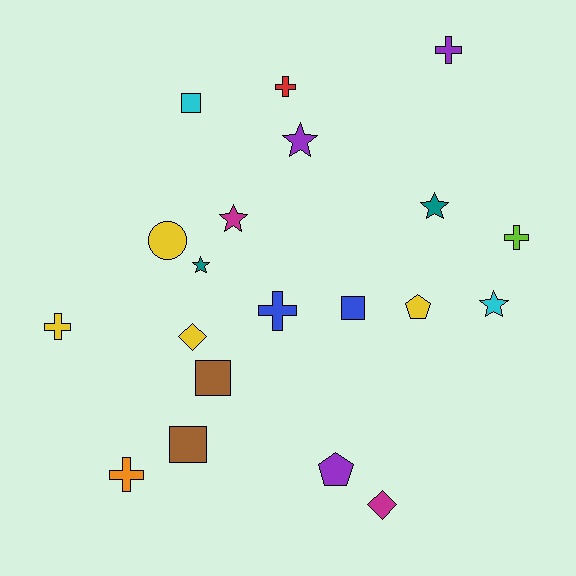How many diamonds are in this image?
There are 2 diamonds.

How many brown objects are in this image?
There are 2 brown objects.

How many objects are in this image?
There are 20 objects.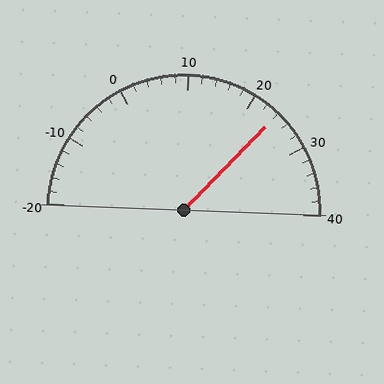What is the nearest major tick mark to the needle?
The nearest major tick mark is 20.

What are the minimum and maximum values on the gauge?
The gauge ranges from -20 to 40.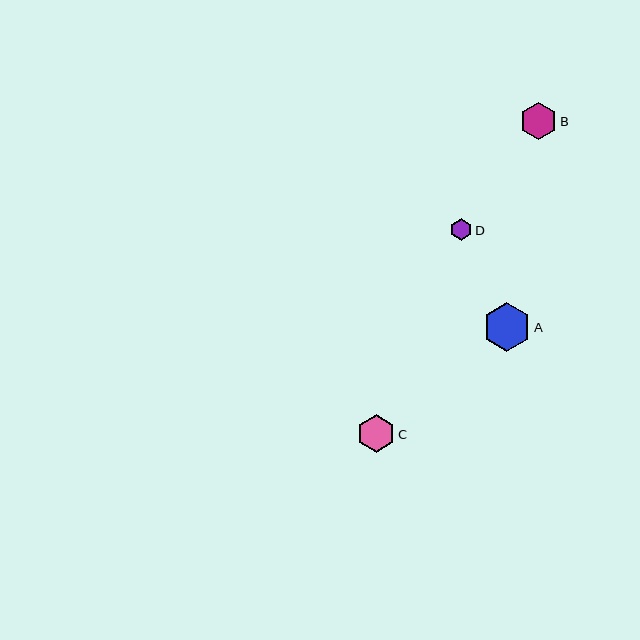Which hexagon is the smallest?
Hexagon D is the smallest with a size of approximately 21 pixels.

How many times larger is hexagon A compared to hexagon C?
Hexagon A is approximately 1.3 times the size of hexagon C.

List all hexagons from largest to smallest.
From largest to smallest: A, B, C, D.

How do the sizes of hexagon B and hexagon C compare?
Hexagon B and hexagon C are approximately the same size.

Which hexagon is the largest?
Hexagon A is the largest with a size of approximately 48 pixels.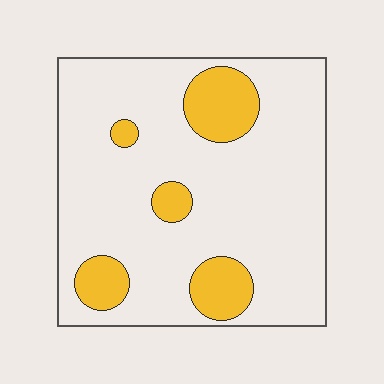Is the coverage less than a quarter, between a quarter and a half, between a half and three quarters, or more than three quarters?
Less than a quarter.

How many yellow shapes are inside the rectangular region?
5.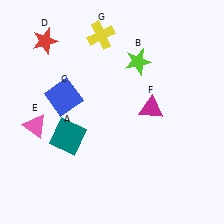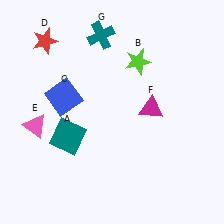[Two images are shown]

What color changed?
The cross (G) changed from yellow in Image 1 to teal in Image 2.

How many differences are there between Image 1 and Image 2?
There is 1 difference between the two images.